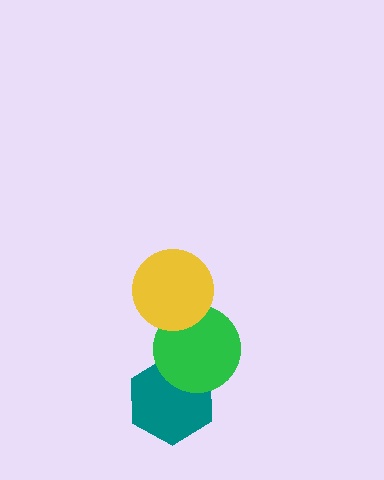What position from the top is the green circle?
The green circle is 2nd from the top.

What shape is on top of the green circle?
The yellow circle is on top of the green circle.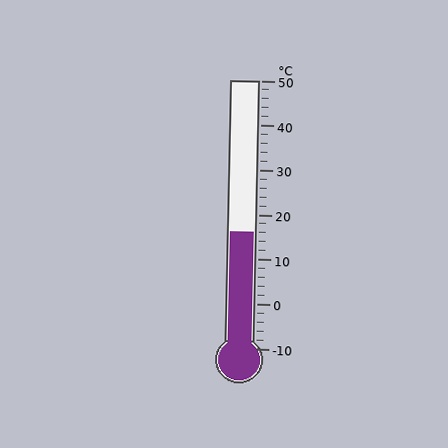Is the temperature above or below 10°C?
The temperature is above 10°C.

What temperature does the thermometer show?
The thermometer shows approximately 16°C.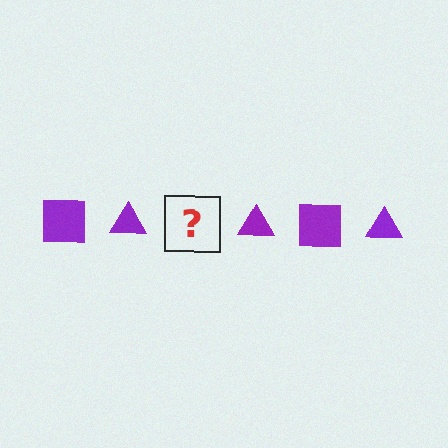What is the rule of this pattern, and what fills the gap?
The rule is that the pattern cycles through square, triangle shapes in purple. The gap should be filled with a purple square.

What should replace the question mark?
The question mark should be replaced with a purple square.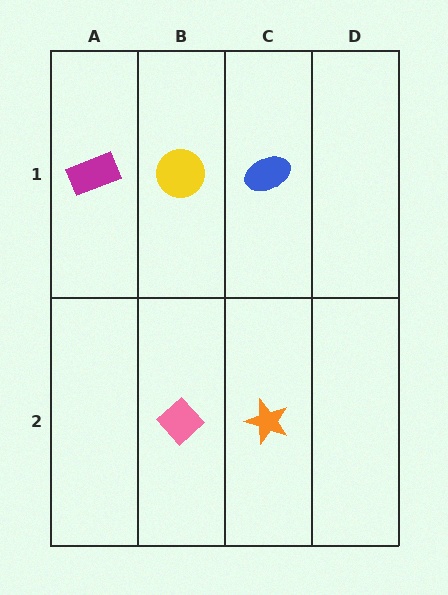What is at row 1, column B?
A yellow circle.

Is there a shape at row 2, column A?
No, that cell is empty.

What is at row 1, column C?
A blue ellipse.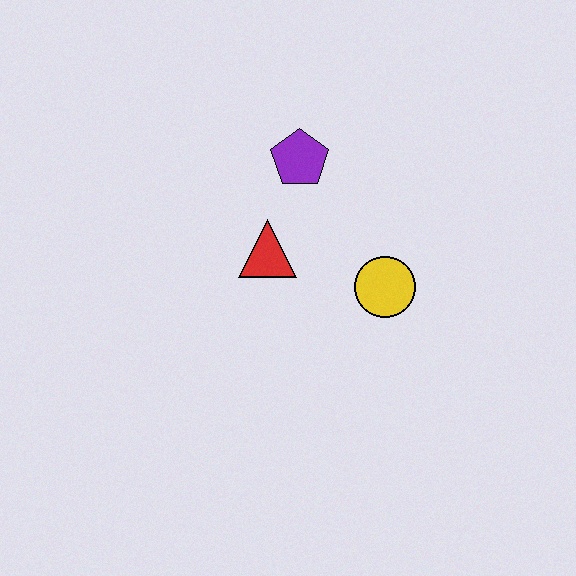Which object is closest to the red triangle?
The purple pentagon is closest to the red triangle.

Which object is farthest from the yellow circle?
The purple pentagon is farthest from the yellow circle.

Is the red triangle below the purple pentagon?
Yes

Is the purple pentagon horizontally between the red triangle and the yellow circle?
Yes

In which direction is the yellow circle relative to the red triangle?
The yellow circle is to the right of the red triangle.